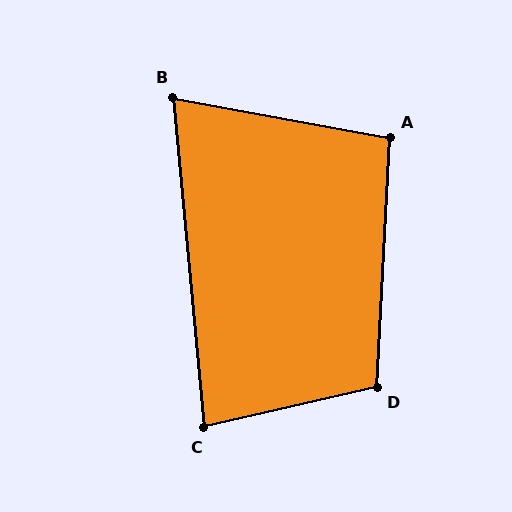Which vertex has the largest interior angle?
D, at approximately 106 degrees.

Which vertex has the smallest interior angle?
B, at approximately 74 degrees.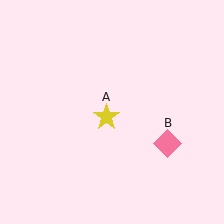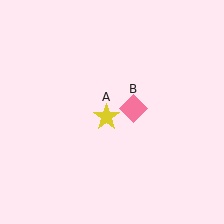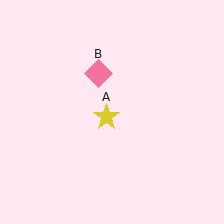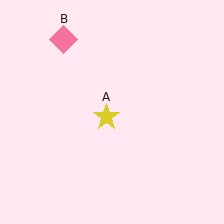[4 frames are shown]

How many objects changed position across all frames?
1 object changed position: pink diamond (object B).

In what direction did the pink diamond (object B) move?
The pink diamond (object B) moved up and to the left.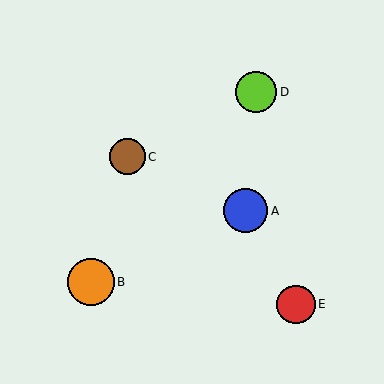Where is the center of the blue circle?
The center of the blue circle is at (246, 211).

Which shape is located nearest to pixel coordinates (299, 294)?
The red circle (labeled E) at (296, 304) is nearest to that location.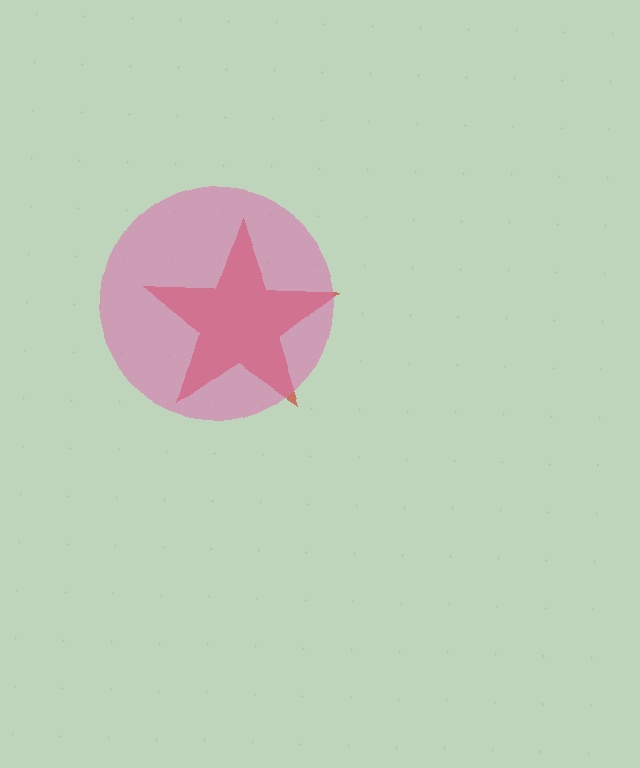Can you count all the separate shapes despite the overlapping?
Yes, there are 2 separate shapes.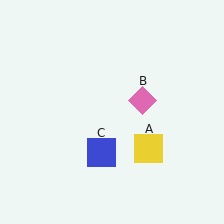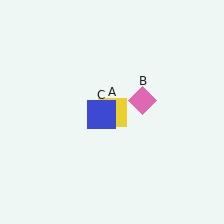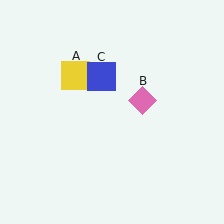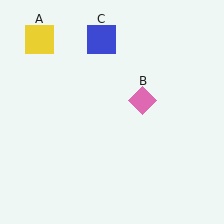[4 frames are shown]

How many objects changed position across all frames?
2 objects changed position: yellow square (object A), blue square (object C).